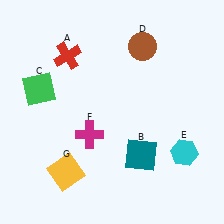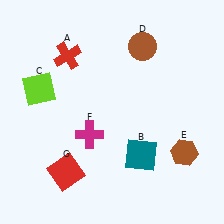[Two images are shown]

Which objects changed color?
C changed from green to lime. E changed from cyan to brown. G changed from yellow to red.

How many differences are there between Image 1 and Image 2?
There are 3 differences between the two images.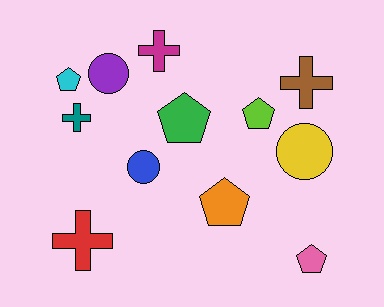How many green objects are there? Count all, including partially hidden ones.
There is 1 green object.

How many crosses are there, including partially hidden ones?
There are 4 crosses.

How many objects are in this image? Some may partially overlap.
There are 12 objects.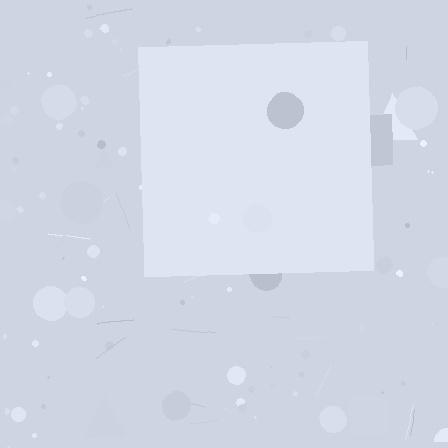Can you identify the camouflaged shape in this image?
The camouflaged shape is a square.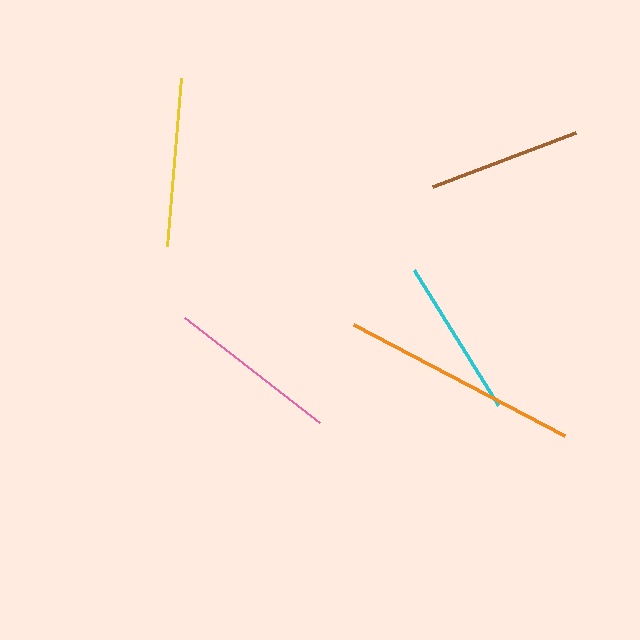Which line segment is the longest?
The orange line is the longest at approximately 238 pixels.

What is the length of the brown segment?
The brown segment is approximately 153 pixels long.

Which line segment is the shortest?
The brown line is the shortest at approximately 153 pixels.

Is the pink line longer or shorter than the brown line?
The pink line is longer than the brown line.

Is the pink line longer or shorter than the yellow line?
The pink line is longer than the yellow line.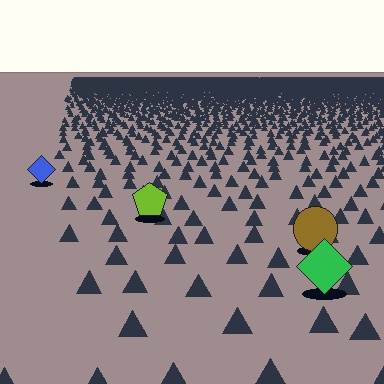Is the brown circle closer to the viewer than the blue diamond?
Yes. The brown circle is closer — you can tell from the texture gradient: the ground texture is coarser near it.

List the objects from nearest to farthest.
From nearest to farthest: the green diamond, the brown circle, the lime pentagon, the blue diamond.